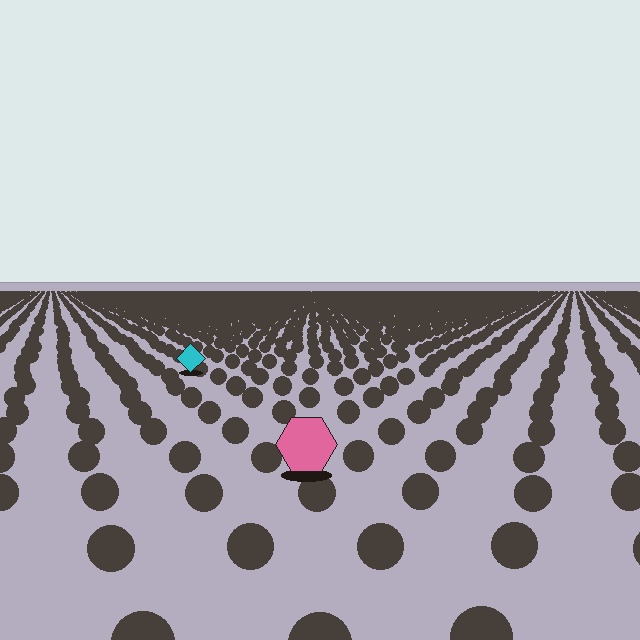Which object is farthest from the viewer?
The cyan diamond is farthest from the viewer. It appears smaller and the ground texture around it is denser.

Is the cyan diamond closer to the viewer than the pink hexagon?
No. The pink hexagon is closer — you can tell from the texture gradient: the ground texture is coarser near it.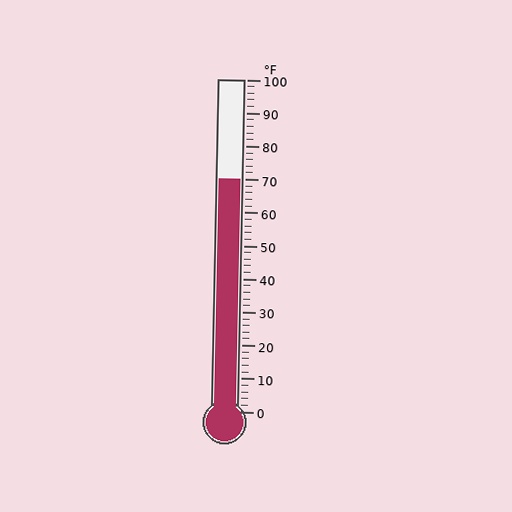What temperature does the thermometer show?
The thermometer shows approximately 70°F.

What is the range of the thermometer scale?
The thermometer scale ranges from 0°F to 100°F.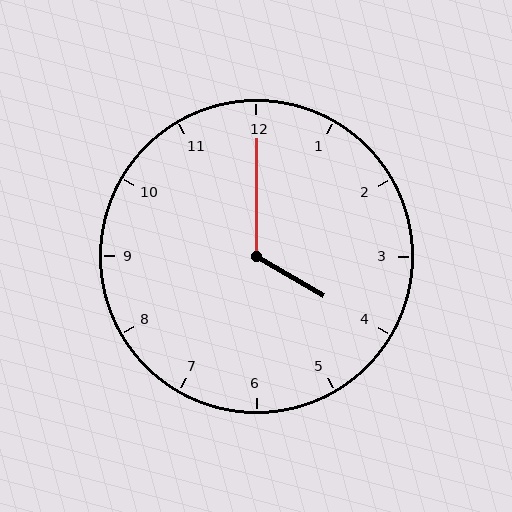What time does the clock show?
4:00.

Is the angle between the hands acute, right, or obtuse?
It is obtuse.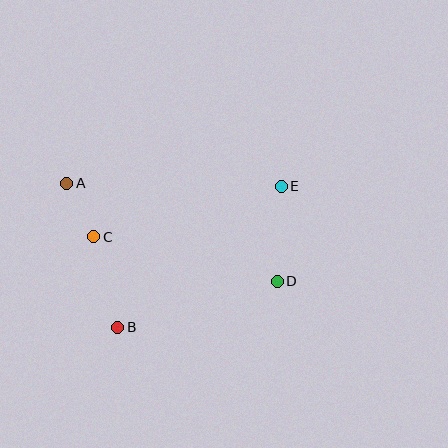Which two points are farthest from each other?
Points A and D are farthest from each other.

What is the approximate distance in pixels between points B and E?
The distance between B and E is approximately 216 pixels.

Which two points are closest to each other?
Points A and C are closest to each other.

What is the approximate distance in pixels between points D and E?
The distance between D and E is approximately 95 pixels.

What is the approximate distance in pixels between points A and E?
The distance between A and E is approximately 215 pixels.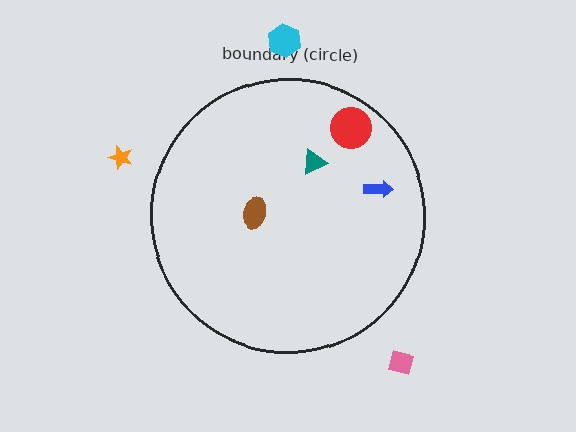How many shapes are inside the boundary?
4 inside, 3 outside.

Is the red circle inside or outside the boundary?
Inside.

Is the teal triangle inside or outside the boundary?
Inside.